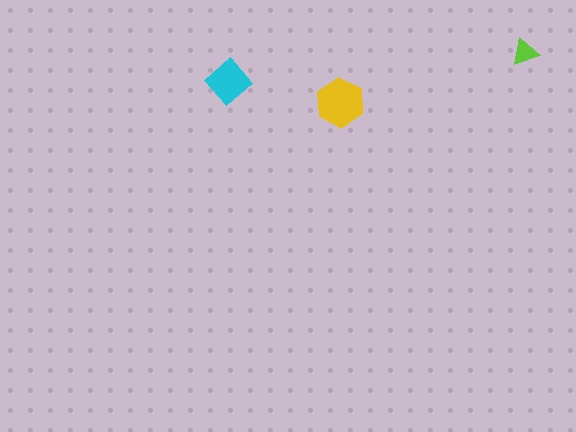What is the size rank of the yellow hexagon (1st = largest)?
1st.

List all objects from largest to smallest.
The yellow hexagon, the cyan diamond, the lime triangle.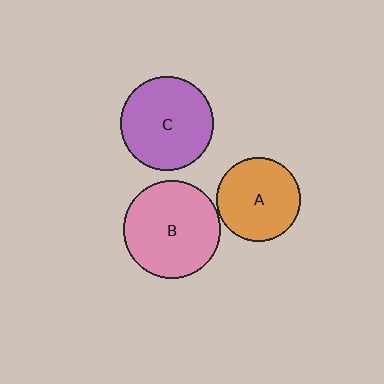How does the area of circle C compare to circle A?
Approximately 1.2 times.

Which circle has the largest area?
Circle B (pink).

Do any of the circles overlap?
No, none of the circles overlap.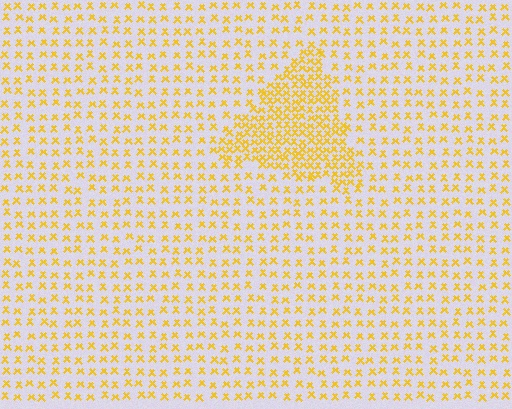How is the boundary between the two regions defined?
The boundary is defined by a change in element density (approximately 2.3x ratio). All elements are the same color, size, and shape.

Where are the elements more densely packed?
The elements are more densely packed inside the triangle boundary.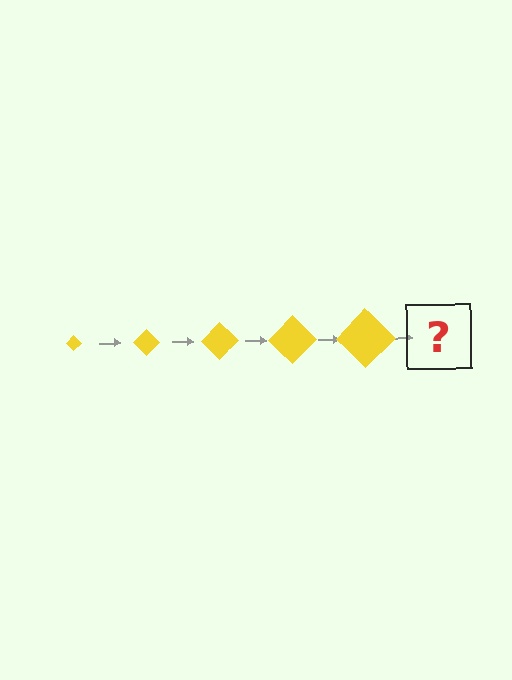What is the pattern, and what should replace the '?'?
The pattern is that the diamond gets progressively larger each step. The '?' should be a yellow diamond, larger than the previous one.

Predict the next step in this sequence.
The next step is a yellow diamond, larger than the previous one.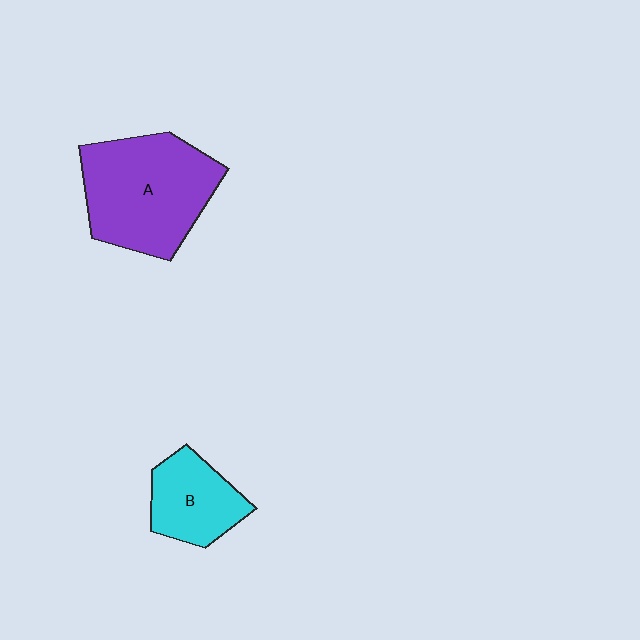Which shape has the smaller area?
Shape B (cyan).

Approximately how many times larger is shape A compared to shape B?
Approximately 1.9 times.